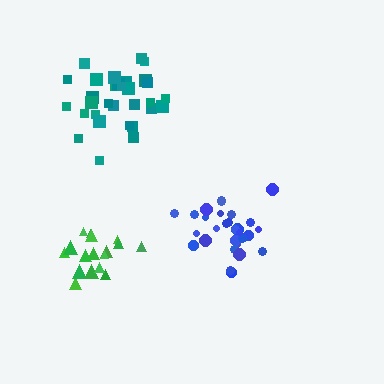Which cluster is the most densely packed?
Blue.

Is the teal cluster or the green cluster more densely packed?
Teal.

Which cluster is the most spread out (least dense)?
Green.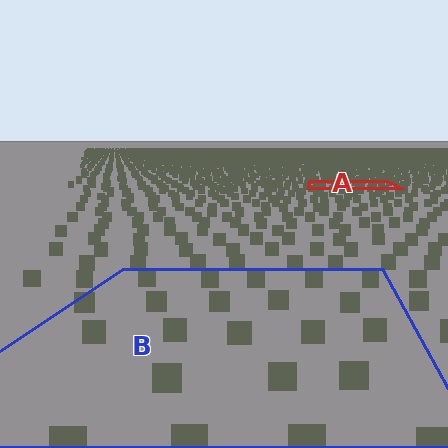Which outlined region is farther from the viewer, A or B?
Region A is farther from the viewer — the texture elements inside it appear smaller and more densely packed.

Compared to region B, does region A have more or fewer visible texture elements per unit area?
Region A has more texture elements per unit area — they are packed more densely because it is farther away.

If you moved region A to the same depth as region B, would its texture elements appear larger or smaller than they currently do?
They would appear larger. At a closer depth, the same texture elements are projected at a bigger on-screen size.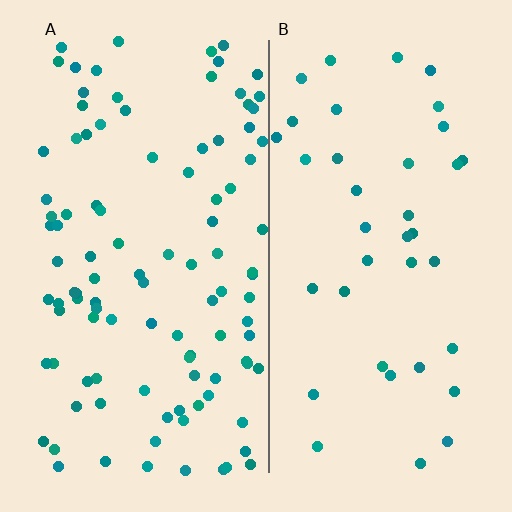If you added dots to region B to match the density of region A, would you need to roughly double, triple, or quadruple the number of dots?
Approximately triple.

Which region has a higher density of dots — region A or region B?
A (the left).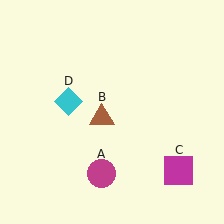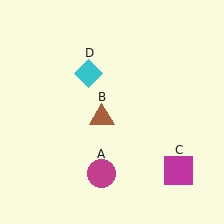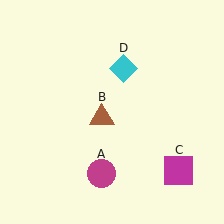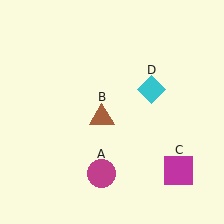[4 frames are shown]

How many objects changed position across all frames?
1 object changed position: cyan diamond (object D).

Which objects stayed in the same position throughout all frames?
Magenta circle (object A) and brown triangle (object B) and magenta square (object C) remained stationary.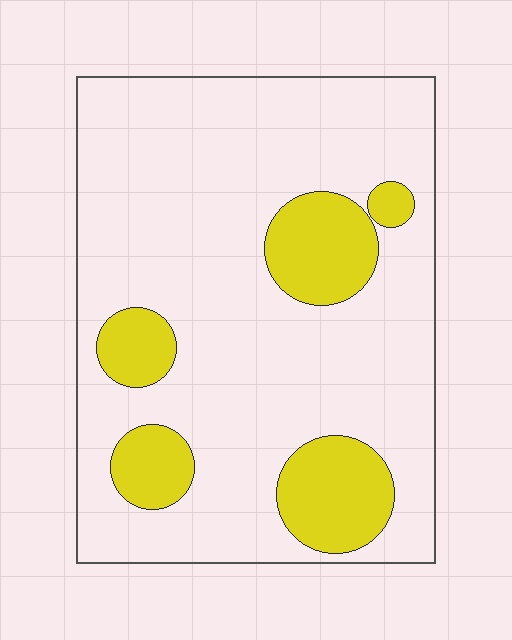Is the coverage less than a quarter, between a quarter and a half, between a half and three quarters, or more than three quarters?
Less than a quarter.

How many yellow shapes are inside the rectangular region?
5.